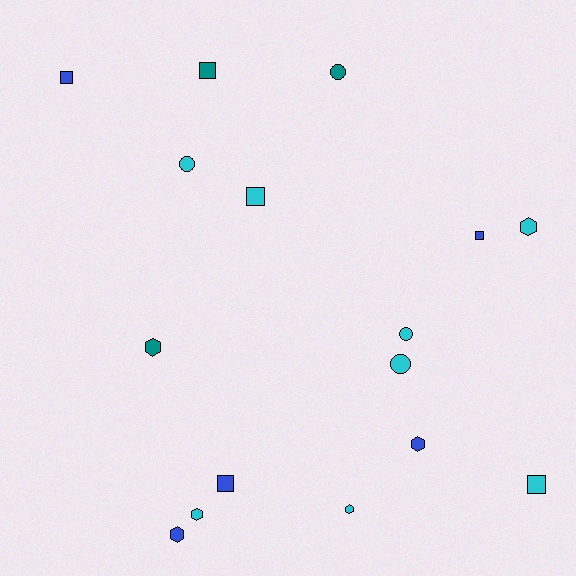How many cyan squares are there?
There are 2 cyan squares.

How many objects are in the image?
There are 16 objects.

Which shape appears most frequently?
Hexagon, with 6 objects.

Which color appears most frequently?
Cyan, with 8 objects.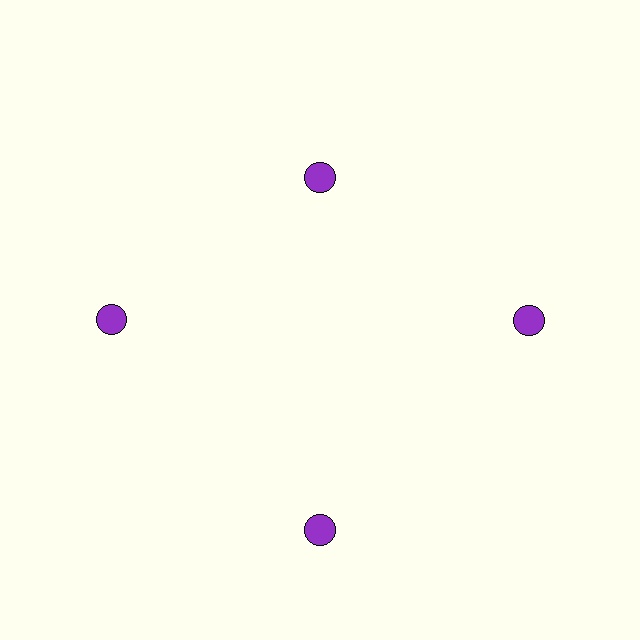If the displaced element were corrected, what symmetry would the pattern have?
It would have 4-fold rotational symmetry — the pattern would map onto itself every 90 degrees.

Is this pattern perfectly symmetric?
No. The 4 purple circles are arranged in a ring, but one element near the 12 o'clock position is pulled inward toward the center, breaking the 4-fold rotational symmetry.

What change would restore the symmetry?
The symmetry would be restored by moving it outward, back onto the ring so that all 4 circles sit at equal angles and equal distance from the center.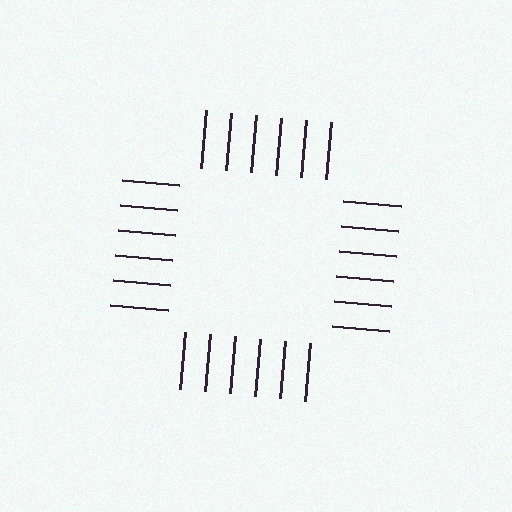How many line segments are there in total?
24 — 6 along each of the 4 edges.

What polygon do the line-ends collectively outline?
An illusory square — the line segments terminate on its edges but no continuous stroke is drawn.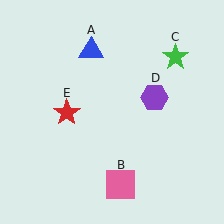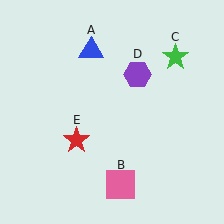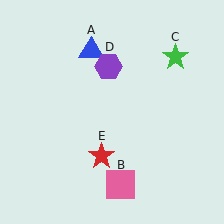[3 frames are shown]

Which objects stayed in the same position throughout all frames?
Blue triangle (object A) and pink square (object B) and green star (object C) remained stationary.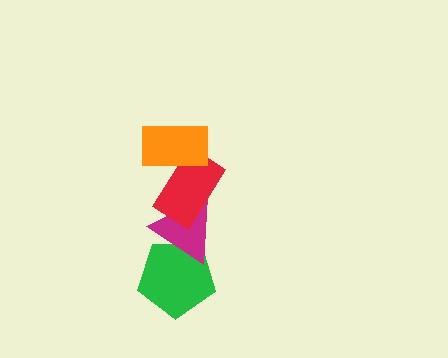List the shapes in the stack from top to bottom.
From top to bottom: the orange rectangle, the red rectangle, the magenta triangle, the green pentagon.